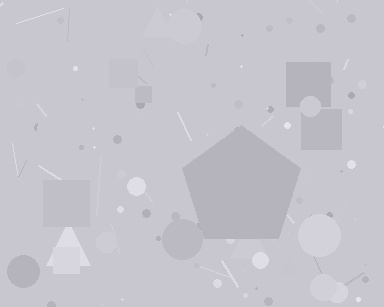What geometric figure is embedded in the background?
A pentagon is embedded in the background.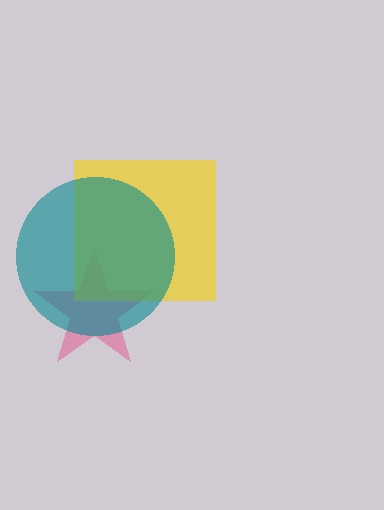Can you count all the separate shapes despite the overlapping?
Yes, there are 3 separate shapes.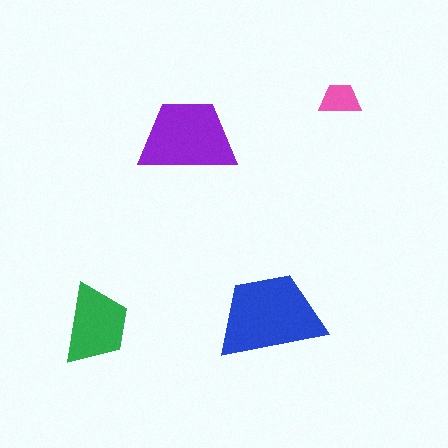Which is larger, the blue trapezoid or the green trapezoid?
The blue one.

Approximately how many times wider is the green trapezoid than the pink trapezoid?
About 2 times wider.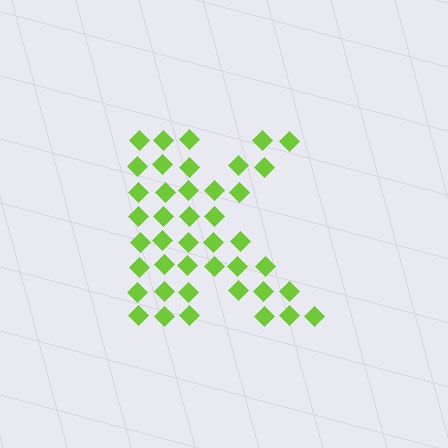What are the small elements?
The small elements are diamonds.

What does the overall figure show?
The overall figure shows the letter K.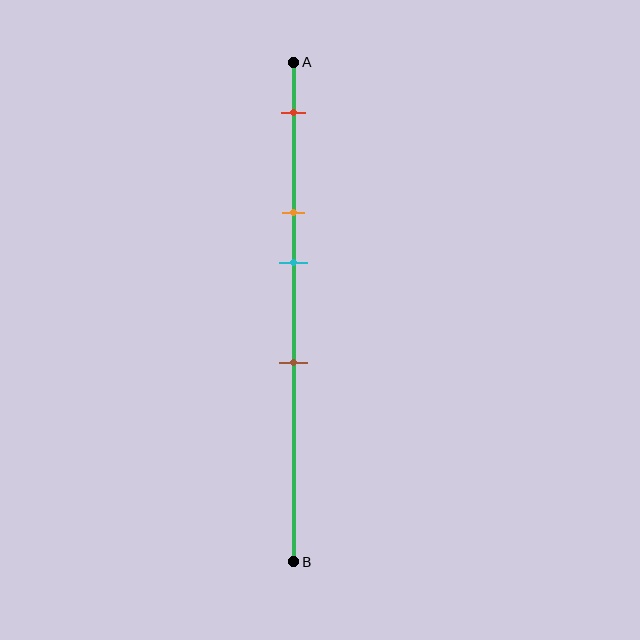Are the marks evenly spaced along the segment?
No, the marks are not evenly spaced.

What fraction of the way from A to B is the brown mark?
The brown mark is approximately 60% (0.6) of the way from A to B.